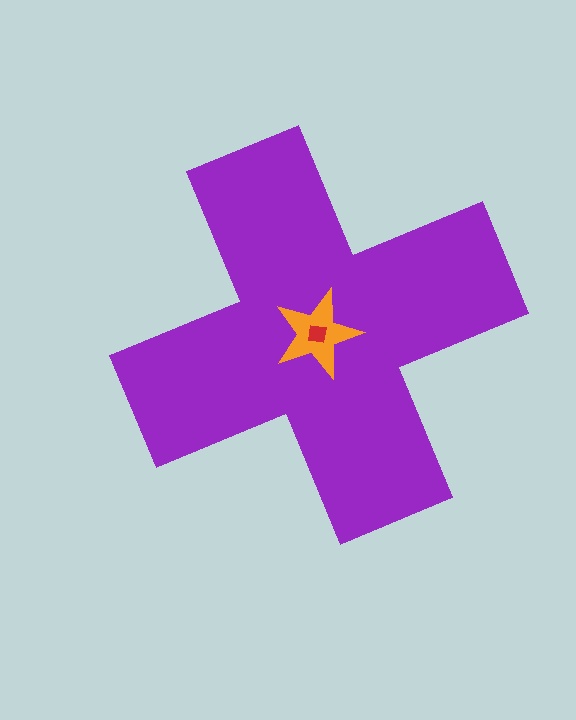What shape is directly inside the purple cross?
The orange star.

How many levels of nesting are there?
3.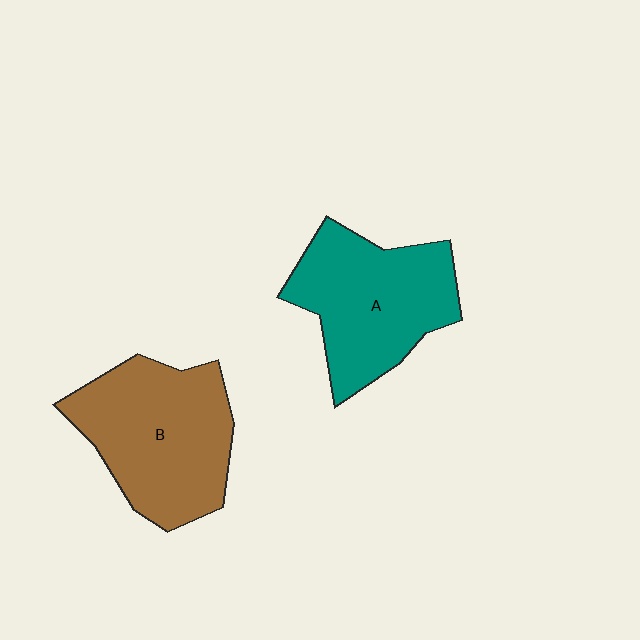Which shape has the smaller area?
Shape A (teal).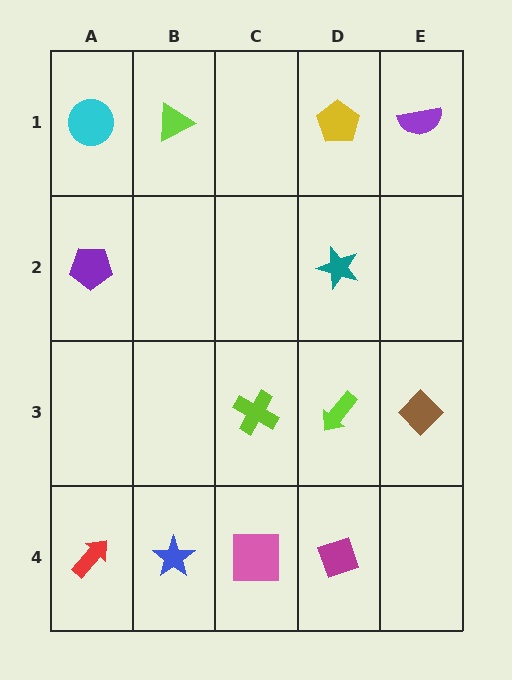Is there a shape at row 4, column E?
No, that cell is empty.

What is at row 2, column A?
A purple pentagon.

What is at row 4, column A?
A red arrow.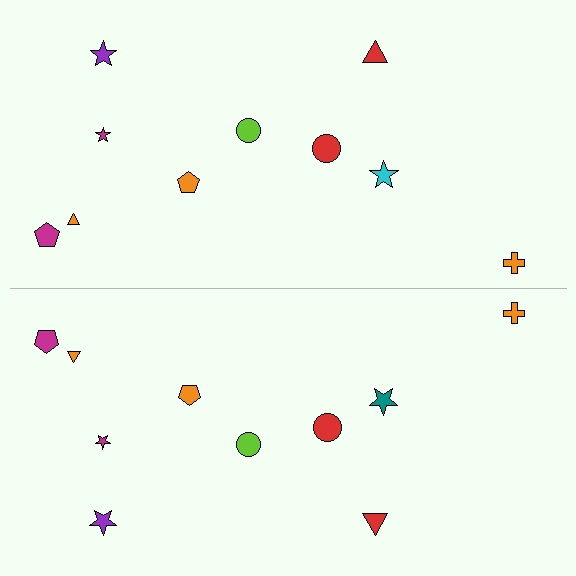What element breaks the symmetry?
The teal star on the bottom side breaks the symmetry — its mirror counterpart is cyan.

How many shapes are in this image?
There are 20 shapes in this image.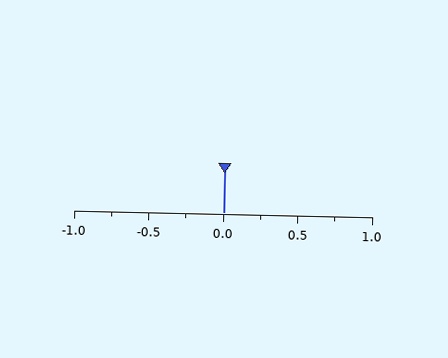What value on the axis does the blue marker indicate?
The marker indicates approximately 0.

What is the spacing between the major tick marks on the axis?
The major ticks are spaced 0.5 apart.